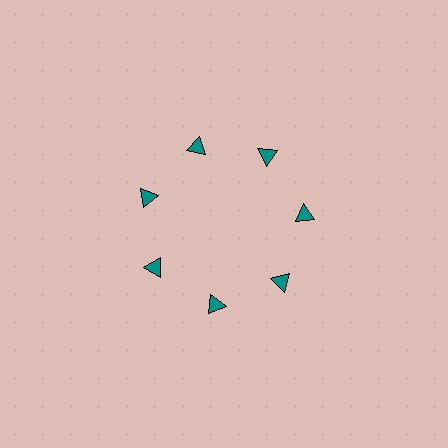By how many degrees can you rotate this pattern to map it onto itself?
The pattern maps onto itself every 51 degrees of rotation.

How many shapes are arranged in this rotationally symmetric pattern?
There are 7 shapes, arranged in 7 groups of 1.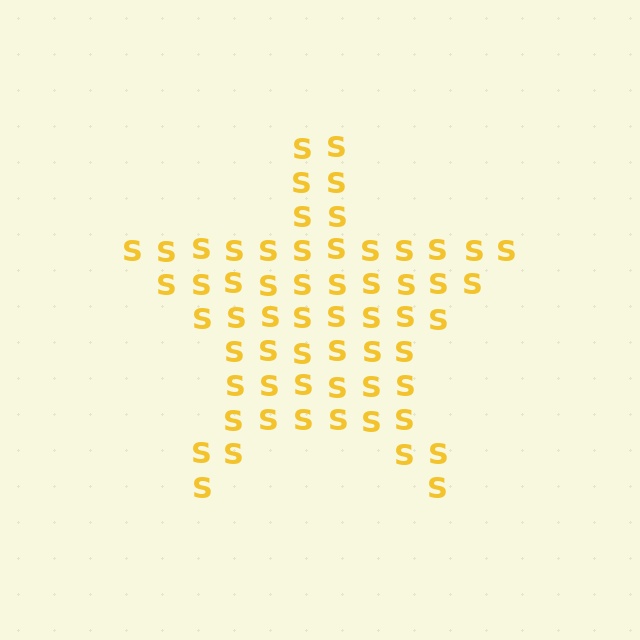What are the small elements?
The small elements are letter S's.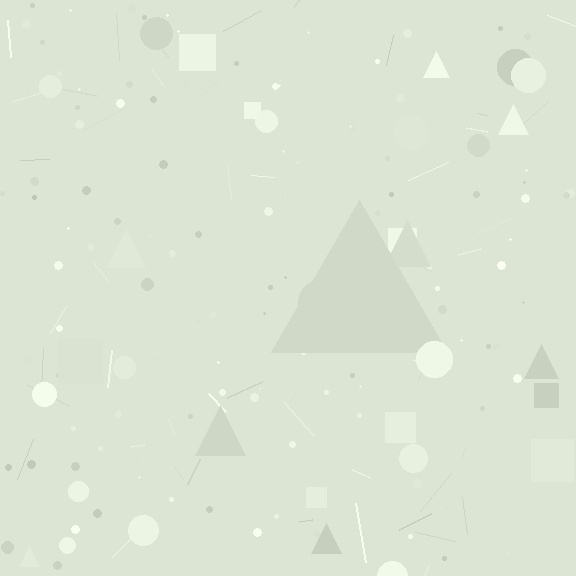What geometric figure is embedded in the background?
A triangle is embedded in the background.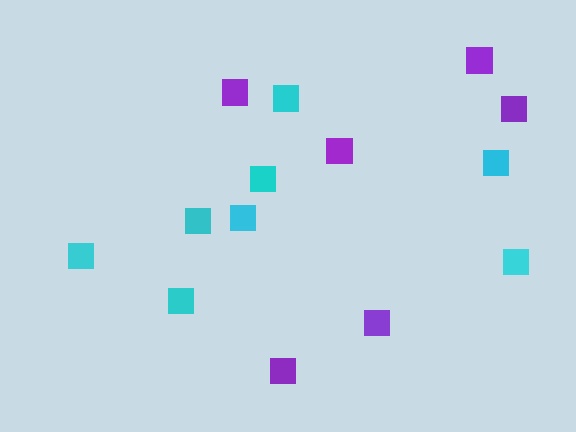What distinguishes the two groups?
There are 2 groups: one group of purple squares (6) and one group of cyan squares (8).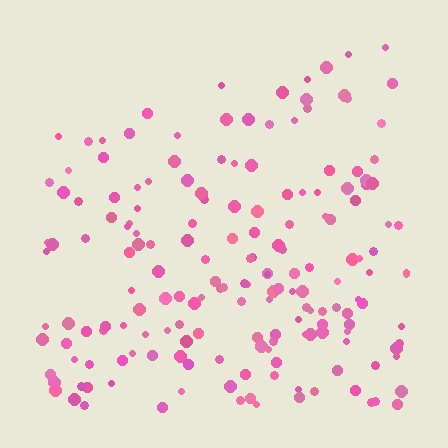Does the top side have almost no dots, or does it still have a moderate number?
Still a moderate number, just noticeably fewer than the bottom.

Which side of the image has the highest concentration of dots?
The bottom.